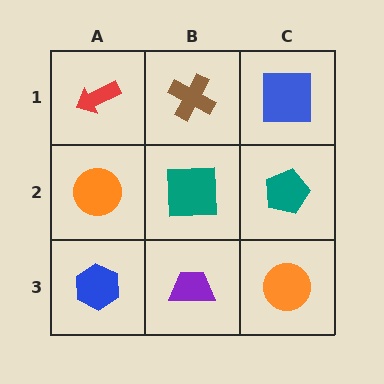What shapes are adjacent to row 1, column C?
A teal pentagon (row 2, column C), a brown cross (row 1, column B).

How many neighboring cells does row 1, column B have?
3.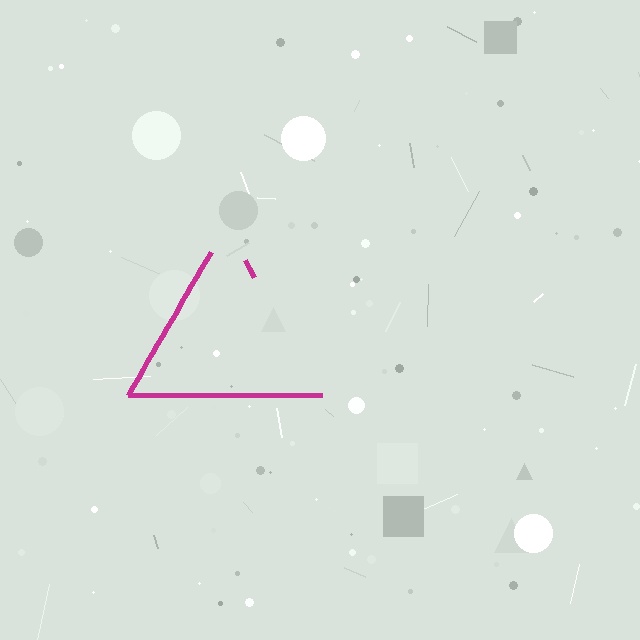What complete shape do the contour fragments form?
The contour fragments form a triangle.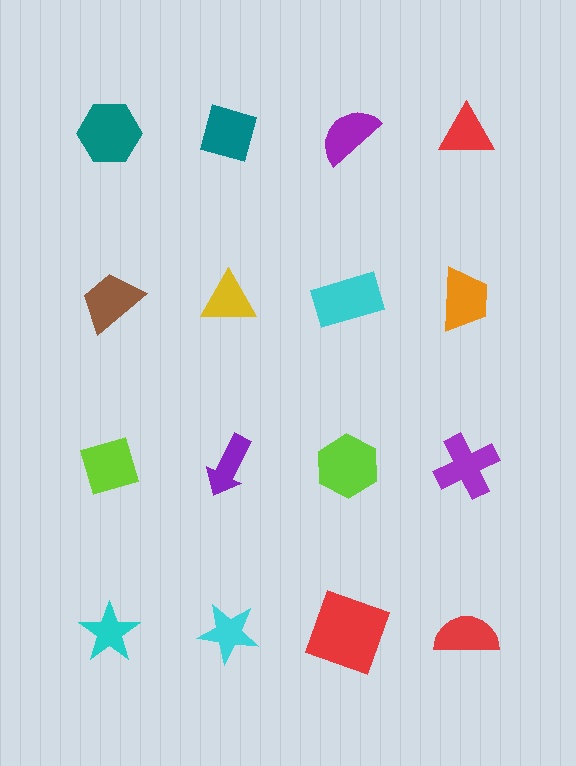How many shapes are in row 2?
4 shapes.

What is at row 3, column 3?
A lime hexagon.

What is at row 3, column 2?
A purple arrow.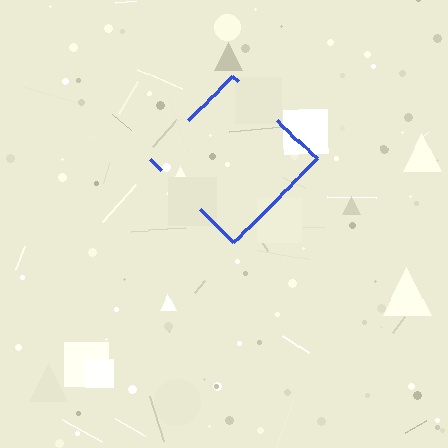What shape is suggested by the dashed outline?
The dashed outline suggests a diamond.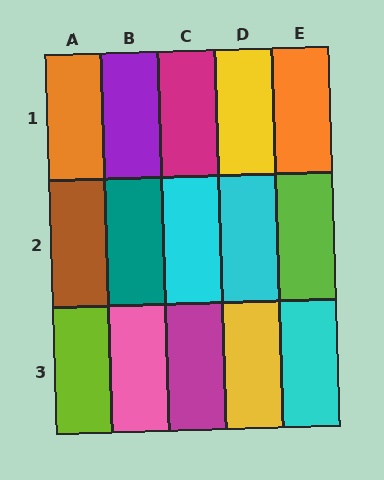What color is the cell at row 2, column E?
Lime.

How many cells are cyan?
3 cells are cyan.